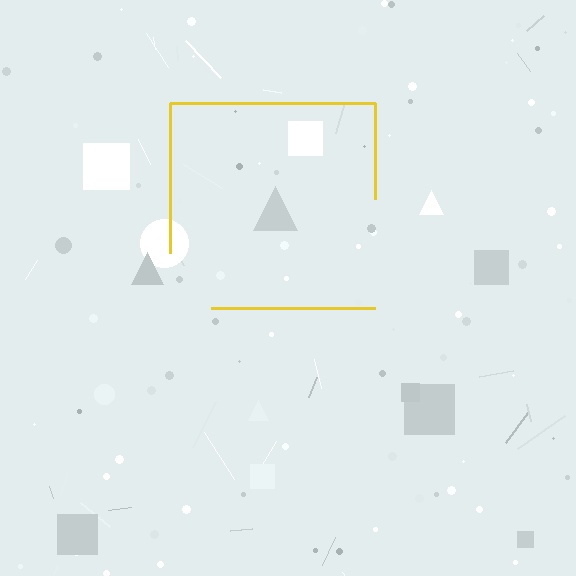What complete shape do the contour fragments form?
The contour fragments form a square.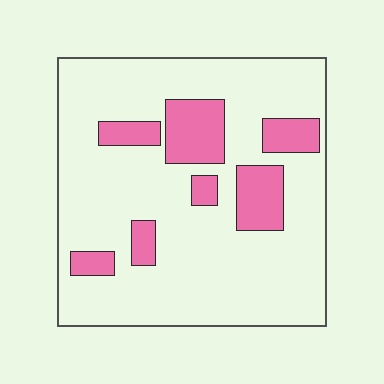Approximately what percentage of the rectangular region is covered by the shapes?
Approximately 20%.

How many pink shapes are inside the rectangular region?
7.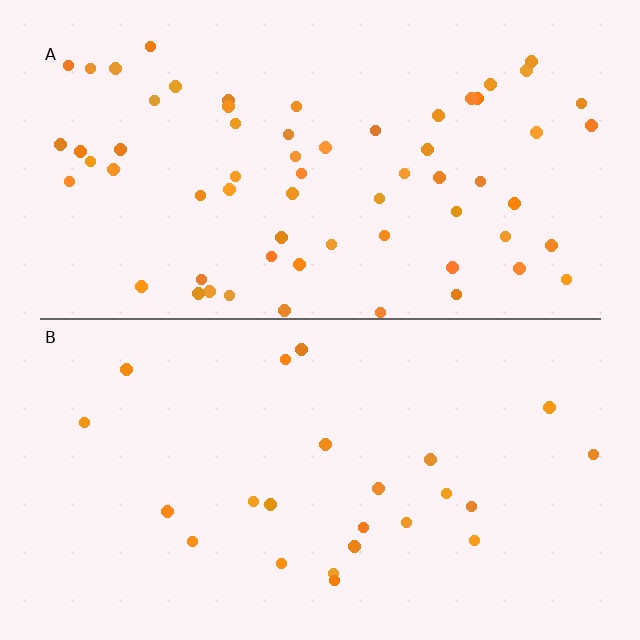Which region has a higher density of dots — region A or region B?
A (the top).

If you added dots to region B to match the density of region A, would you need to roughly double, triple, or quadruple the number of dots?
Approximately triple.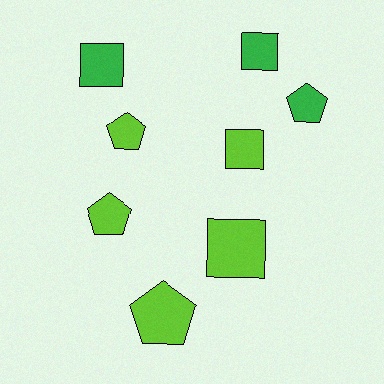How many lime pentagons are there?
There are 3 lime pentagons.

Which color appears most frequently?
Lime, with 5 objects.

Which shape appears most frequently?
Pentagon, with 4 objects.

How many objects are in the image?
There are 8 objects.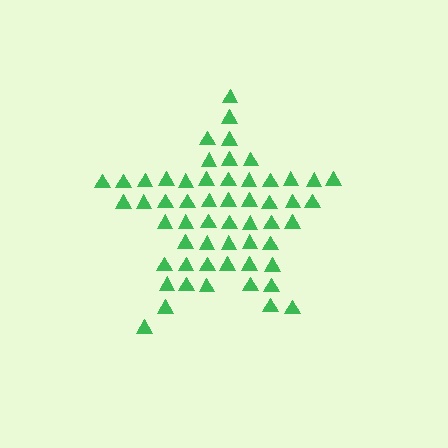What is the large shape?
The large shape is a star.